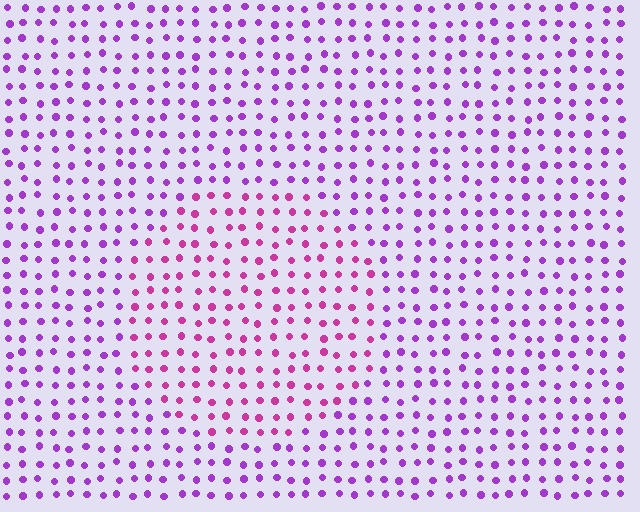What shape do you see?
I see a circle.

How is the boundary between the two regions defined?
The boundary is defined purely by a slight shift in hue (about 35 degrees). Spacing, size, and orientation are identical on both sides.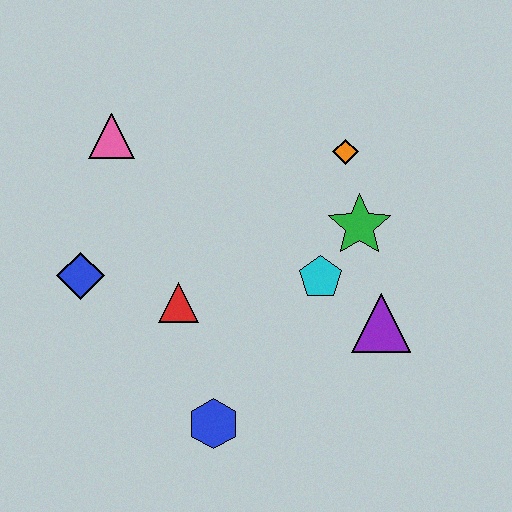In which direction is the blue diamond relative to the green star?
The blue diamond is to the left of the green star.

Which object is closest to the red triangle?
The blue diamond is closest to the red triangle.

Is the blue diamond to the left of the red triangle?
Yes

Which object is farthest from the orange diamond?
The blue hexagon is farthest from the orange diamond.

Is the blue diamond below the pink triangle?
Yes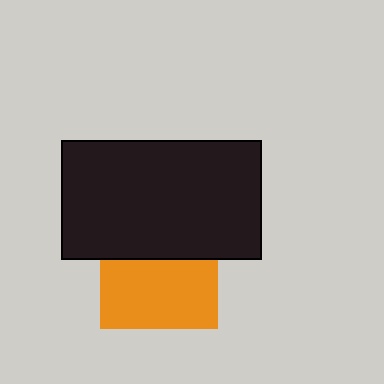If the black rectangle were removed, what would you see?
You would see the complete orange square.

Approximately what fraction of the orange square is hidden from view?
Roughly 41% of the orange square is hidden behind the black rectangle.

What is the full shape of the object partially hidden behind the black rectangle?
The partially hidden object is an orange square.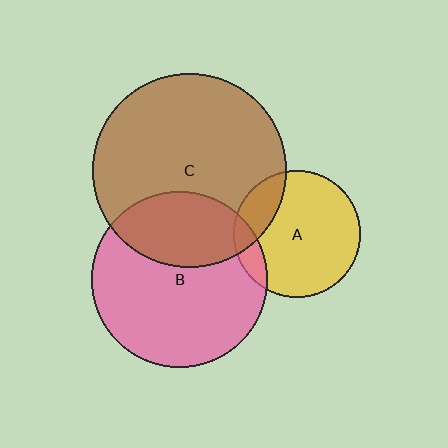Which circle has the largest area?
Circle C (brown).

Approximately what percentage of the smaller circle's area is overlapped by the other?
Approximately 10%.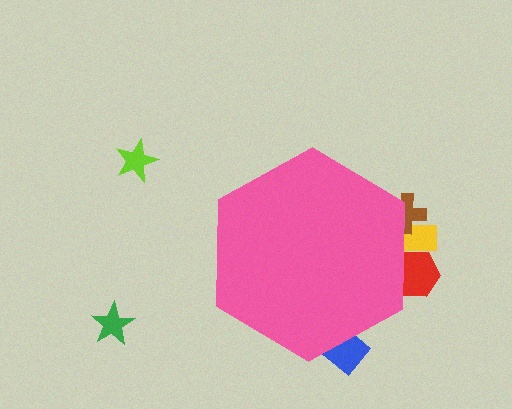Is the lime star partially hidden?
No, the lime star is fully visible.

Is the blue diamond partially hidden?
Yes, the blue diamond is partially hidden behind the pink hexagon.